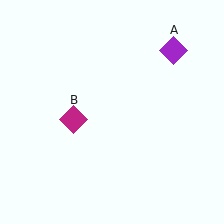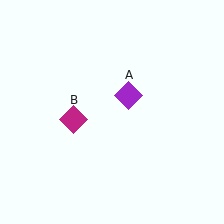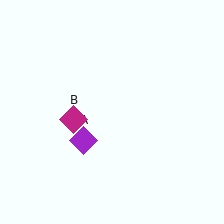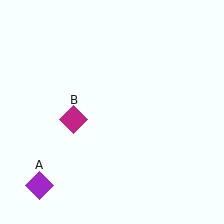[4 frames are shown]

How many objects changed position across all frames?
1 object changed position: purple diamond (object A).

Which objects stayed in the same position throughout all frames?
Magenta diamond (object B) remained stationary.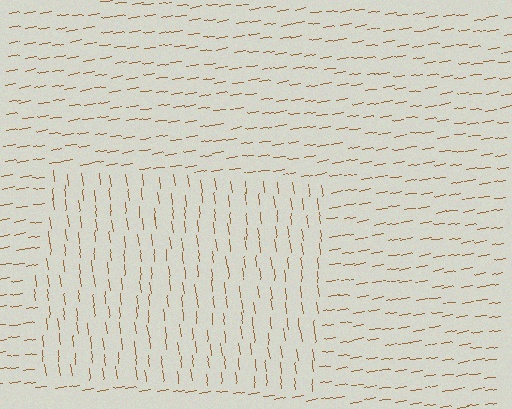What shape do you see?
I see a rectangle.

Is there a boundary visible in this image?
Yes, there is a texture boundary formed by a change in line orientation.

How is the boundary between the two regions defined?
The boundary is defined purely by a change in line orientation (approximately 88 degrees difference). All lines are the same color and thickness.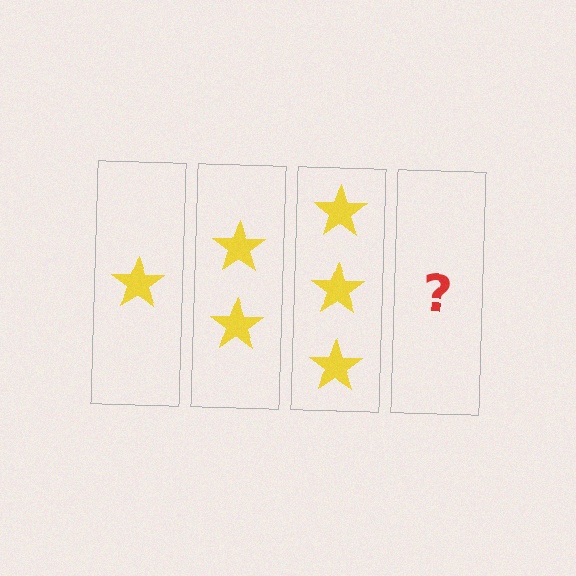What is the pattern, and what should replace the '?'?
The pattern is that each step adds one more star. The '?' should be 4 stars.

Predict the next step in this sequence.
The next step is 4 stars.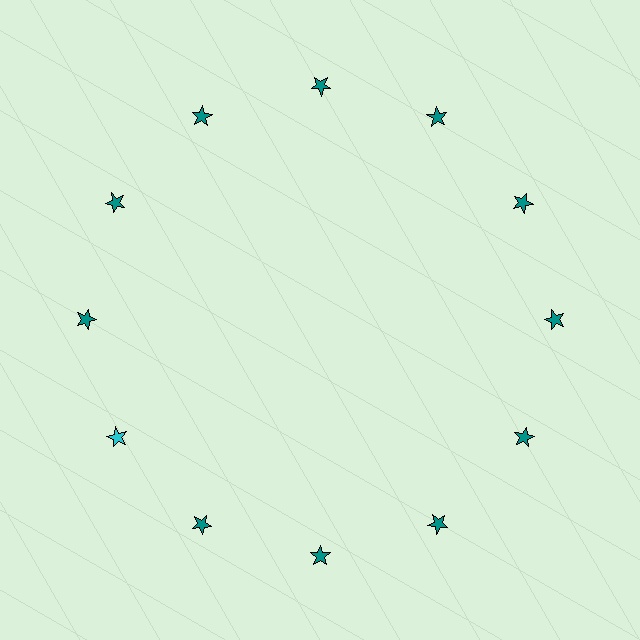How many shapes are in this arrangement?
There are 12 shapes arranged in a ring pattern.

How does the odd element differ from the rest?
It has a different color: cyan instead of teal.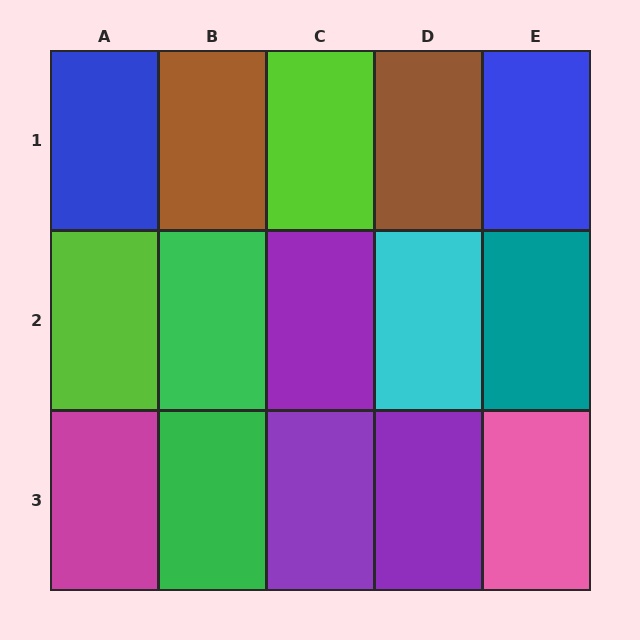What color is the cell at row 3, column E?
Pink.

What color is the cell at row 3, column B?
Green.